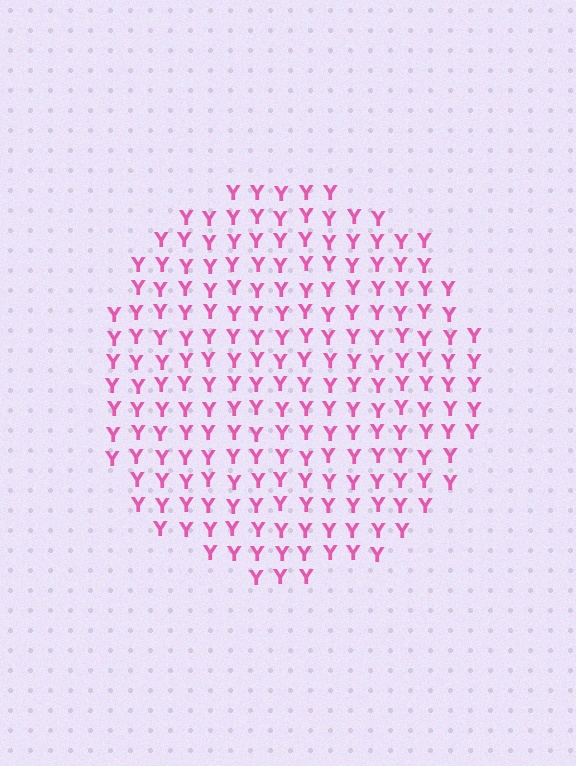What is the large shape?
The large shape is a circle.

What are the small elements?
The small elements are letter Y's.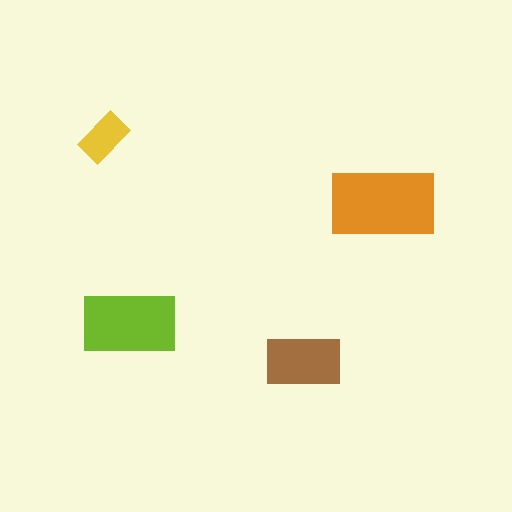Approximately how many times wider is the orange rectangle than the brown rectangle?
About 1.5 times wider.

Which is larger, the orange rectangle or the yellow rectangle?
The orange one.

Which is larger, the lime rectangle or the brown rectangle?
The lime one.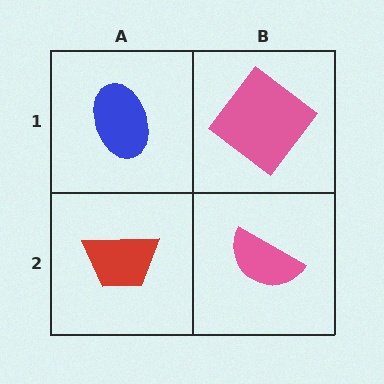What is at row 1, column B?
A pink diamond.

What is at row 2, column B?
A pink semicircle.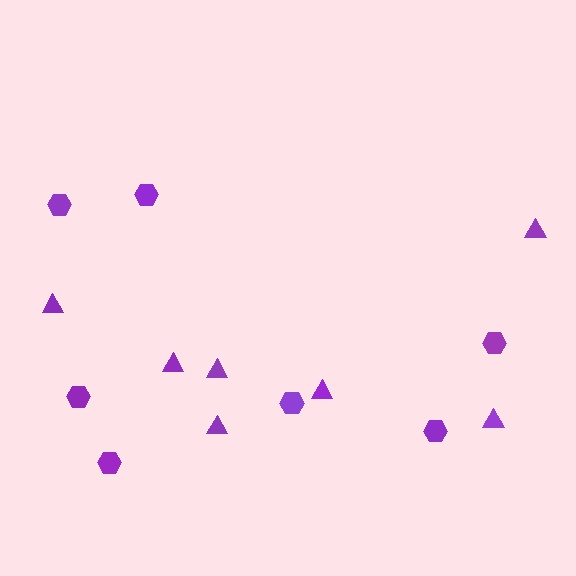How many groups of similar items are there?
There are 2 groups: one group of hexagons (7) and one group of triangles (7).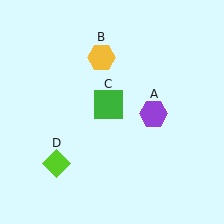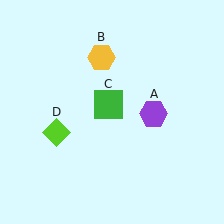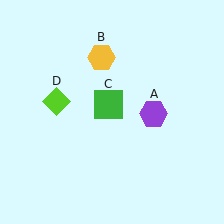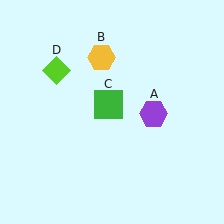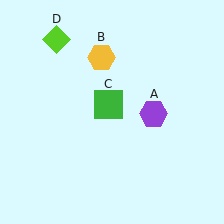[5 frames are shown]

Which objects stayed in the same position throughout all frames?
Purple hexagon (object A) and yellow hexagon (object B) and green square (object C) remained stationary.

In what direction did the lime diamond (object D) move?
The lime diamond (object D) moved up.